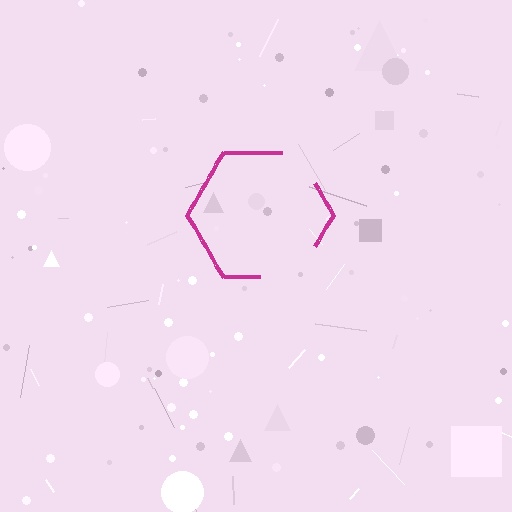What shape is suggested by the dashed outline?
The dashed outline suggests a hexagon.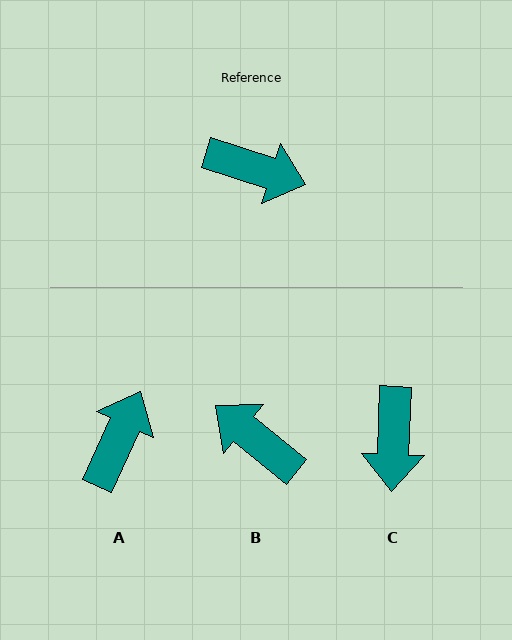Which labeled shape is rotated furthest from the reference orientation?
B, about 158 degrees away.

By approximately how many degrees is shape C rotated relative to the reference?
Approximately 75 degrees clockwise.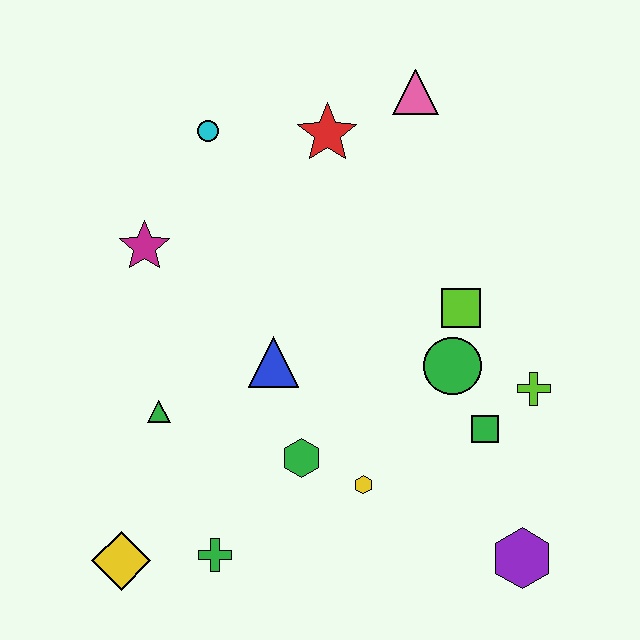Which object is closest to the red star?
The pink triangle is closest to the red star.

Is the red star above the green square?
Yes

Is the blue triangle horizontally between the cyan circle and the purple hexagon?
Yes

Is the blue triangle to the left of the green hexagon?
Yes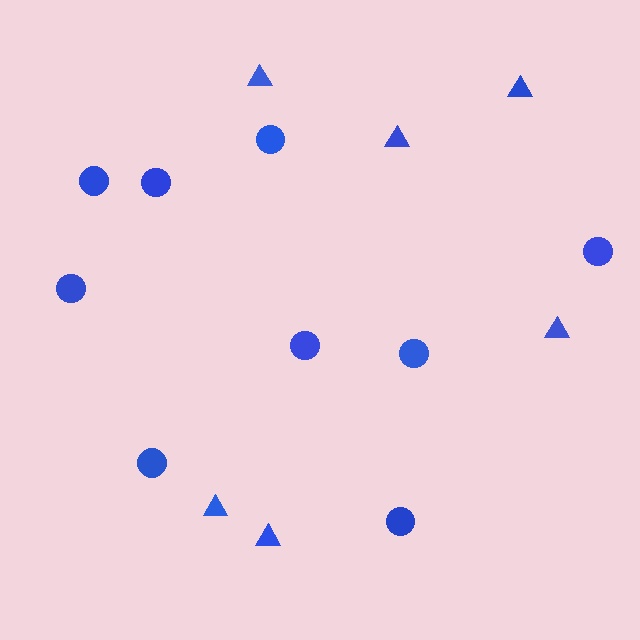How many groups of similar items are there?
There are 2 groups: one group of circles (9) and one group of triangles (6).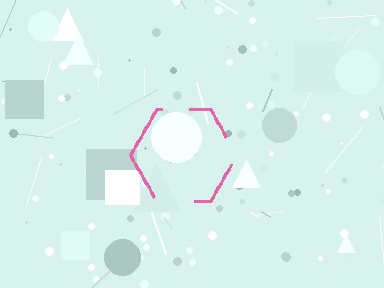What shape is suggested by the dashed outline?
The dashed outline suggests a hexagon.